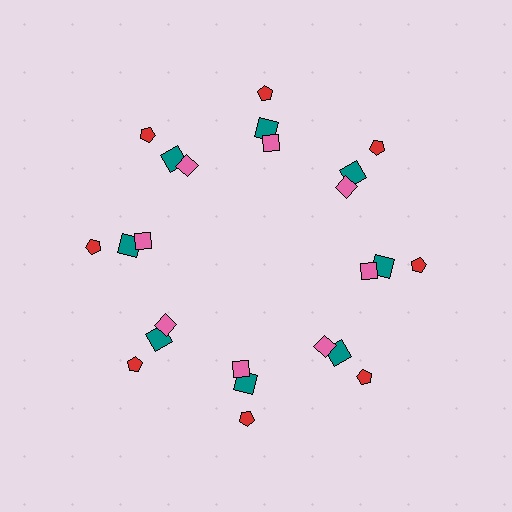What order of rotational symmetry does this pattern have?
This pattern has 8-fold rotational symmetry.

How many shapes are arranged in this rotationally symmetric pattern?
There are 24 shapes, arranged in 8 groups of 3.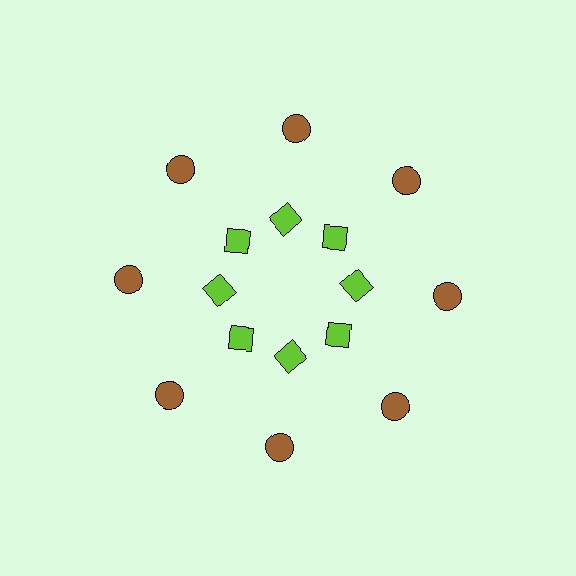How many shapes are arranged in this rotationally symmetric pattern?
There are 16 shapes, arranged in 8 groups of 2.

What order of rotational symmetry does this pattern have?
This pattern has 8-fold rotational symmetry.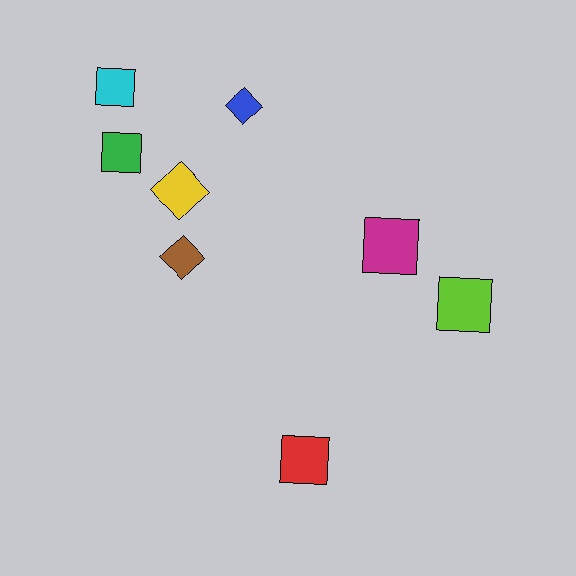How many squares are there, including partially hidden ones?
There are 5 squares.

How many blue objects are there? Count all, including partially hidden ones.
There is 1 blue object.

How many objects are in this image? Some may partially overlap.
There are 8 objects.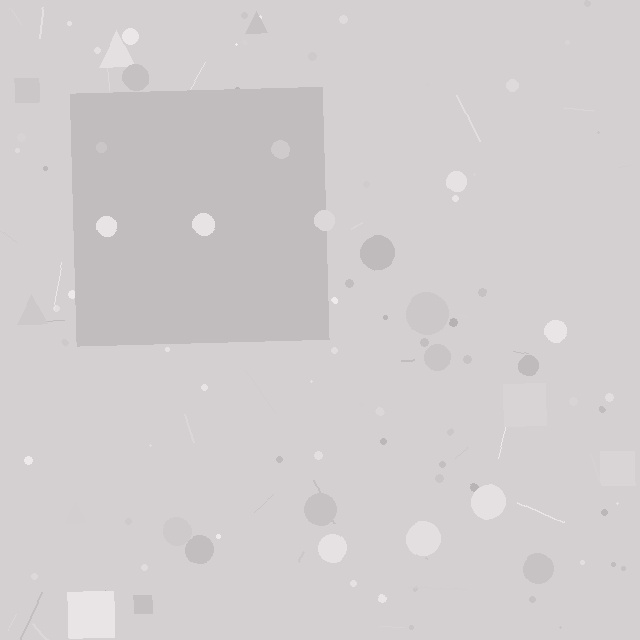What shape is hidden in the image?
A square is hidden in the image.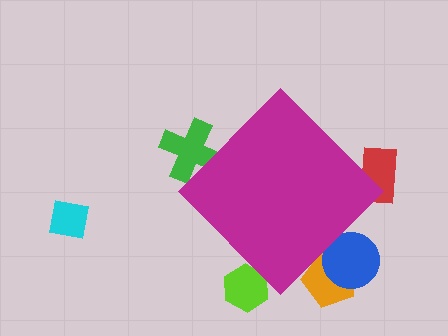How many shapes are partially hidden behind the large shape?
5 shapes are partially hidden.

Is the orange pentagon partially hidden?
Yes, the orange pentagon is partially hidden behind the magenta diamond.